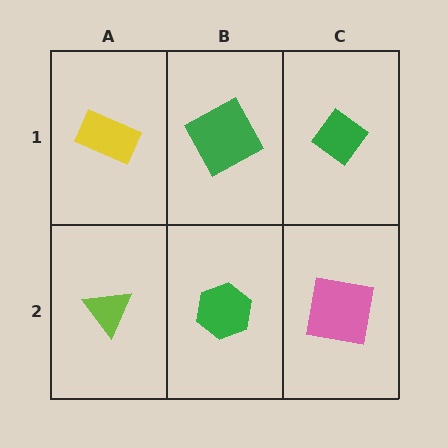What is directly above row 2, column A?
A yellow rectangle.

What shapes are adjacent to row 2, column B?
A green square (row 1, column B), a lime triangle (row 2, column A), a pink square (row 2, column C).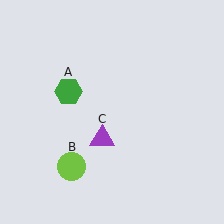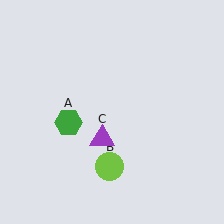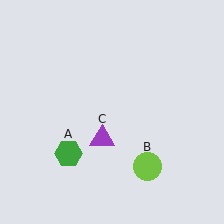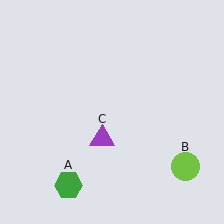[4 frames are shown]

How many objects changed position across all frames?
2 objects changed position: green hexagon (object A), lime circle (object B).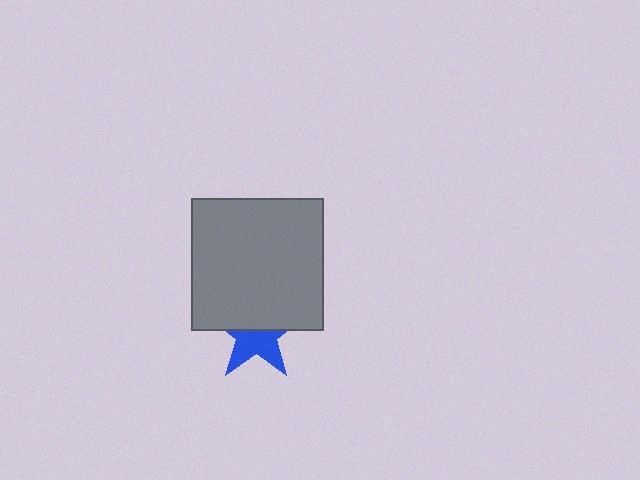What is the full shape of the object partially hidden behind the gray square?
The partially hidden object is a blue star.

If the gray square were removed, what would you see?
You would see the complete blue star.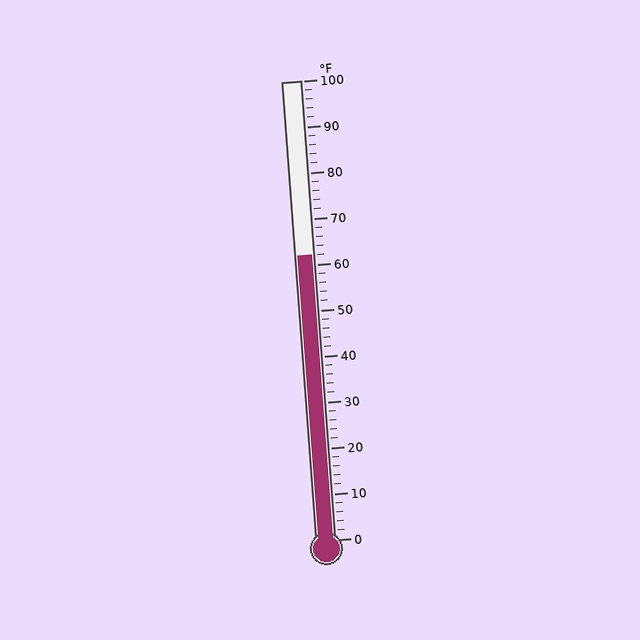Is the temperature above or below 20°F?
The temperature is above 20°F.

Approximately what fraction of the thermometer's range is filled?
The thermometer is filled to approximately 60% of its range.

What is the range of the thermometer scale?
The thermometer scale ranges from 0°F to 100°F.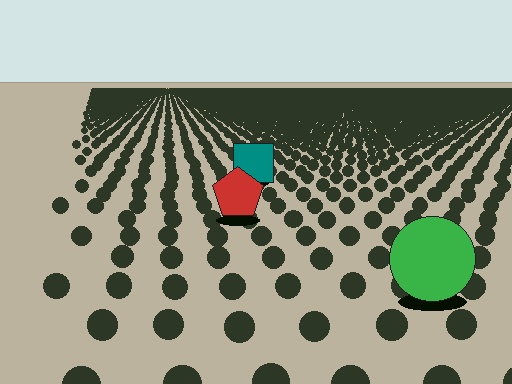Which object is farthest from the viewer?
The teal square is farthest from the viewer. It appears smaller and the ground texture around it is denser.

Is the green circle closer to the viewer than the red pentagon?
Yes. The green circle is closer — you can tell from the texture gradient: the ground texture is coarser near it.